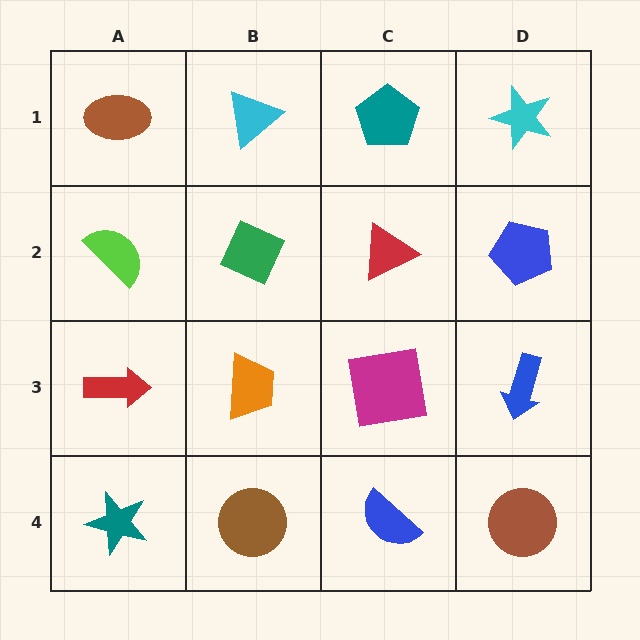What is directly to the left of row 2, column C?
A green diamond.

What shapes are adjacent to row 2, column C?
A teal pentagon (row 1, column C), a magenta square (row 3, column C), a green diamond (row 2, column B), a blue pentagon (row 2, column D).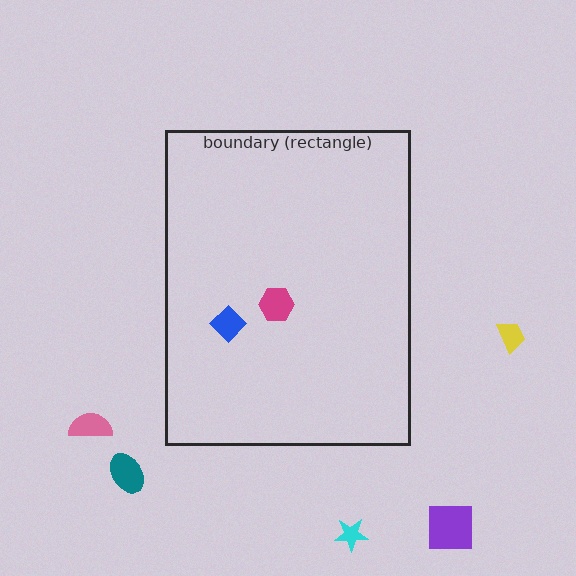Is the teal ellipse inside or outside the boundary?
Outside.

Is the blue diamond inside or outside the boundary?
Inside.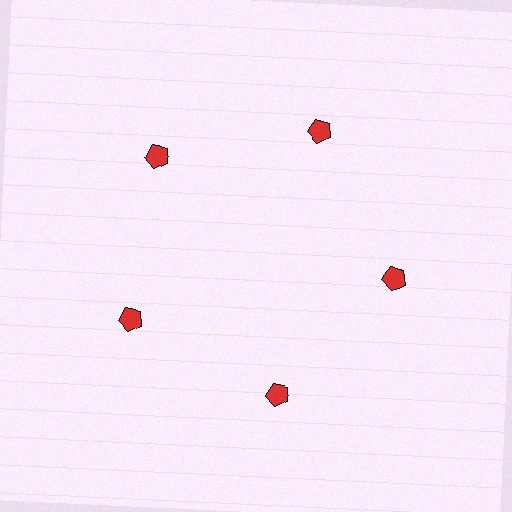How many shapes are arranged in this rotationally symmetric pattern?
There are 5 shapes, arranged in 5 groups of 1.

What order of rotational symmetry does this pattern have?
This pattern has 5-fold rotational symmetry.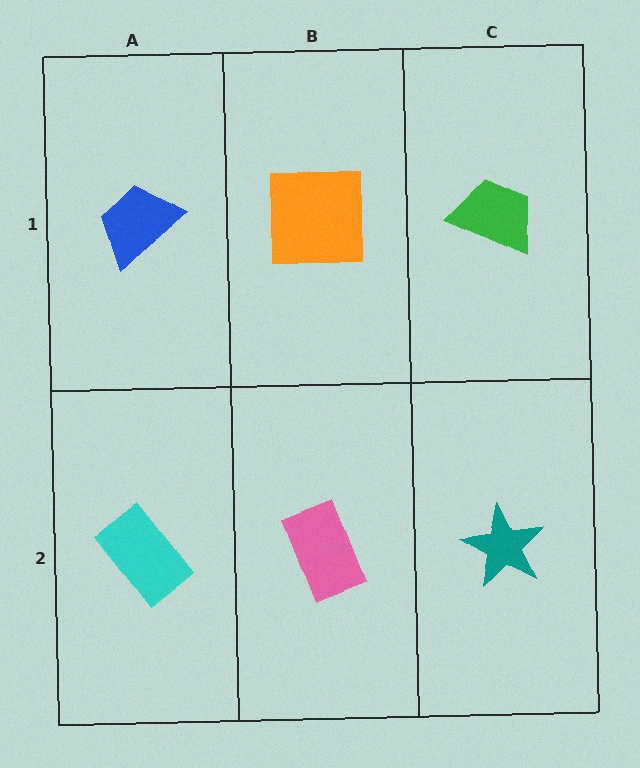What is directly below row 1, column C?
A teal star.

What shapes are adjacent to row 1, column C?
A teal star (row 2, column C), an orange square (row 1, column B).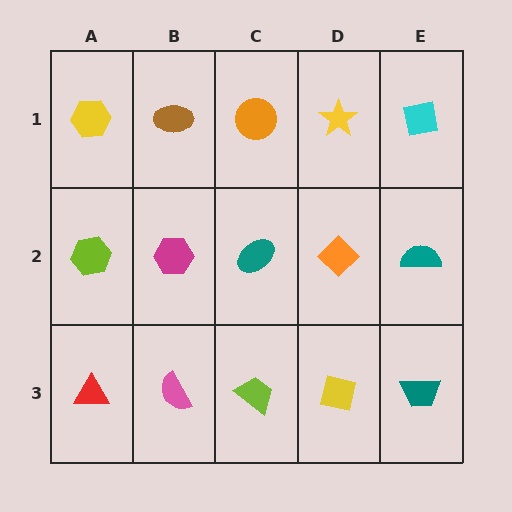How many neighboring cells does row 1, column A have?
2.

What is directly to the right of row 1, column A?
A brown ellipse.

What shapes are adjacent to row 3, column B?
A magenta hexagon (row 2, column B), a red triangle (row 3, column A), a lime trapezoid (row 3, column C).